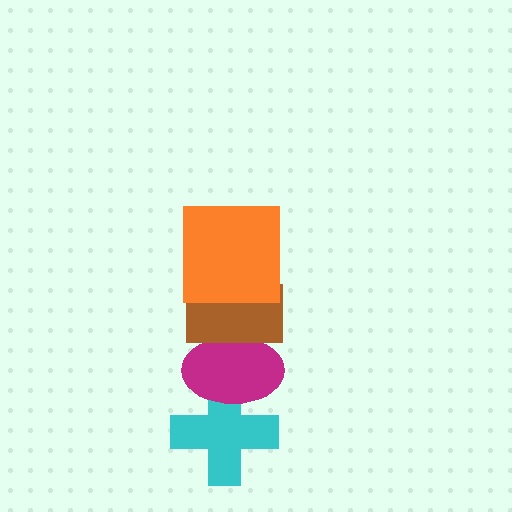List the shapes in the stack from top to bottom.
From top to bottom: the orange square, the brown rectangle, the magenta ellipse, the cyan cross.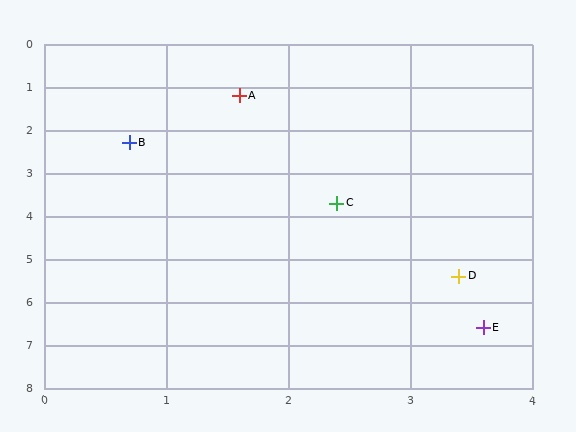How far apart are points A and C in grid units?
Points A and C are about 2.6 grid units apart.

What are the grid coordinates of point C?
Point C is at approximately (2.4, 3.7).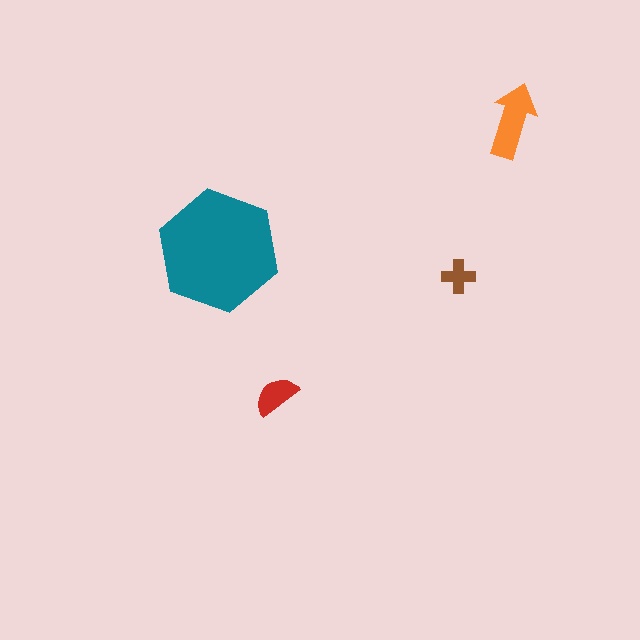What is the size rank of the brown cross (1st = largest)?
4th.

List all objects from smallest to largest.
The brown cross, the red semicircle, the orange arrow, the teal hexagon.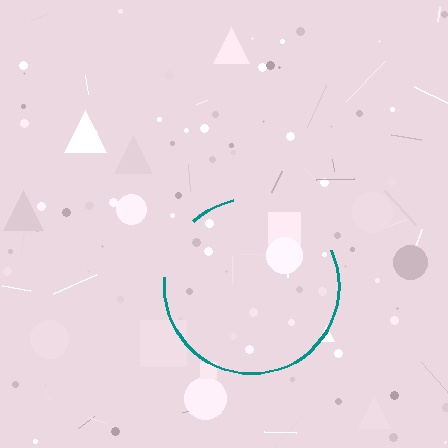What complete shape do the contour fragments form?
The contour fragments form a circle.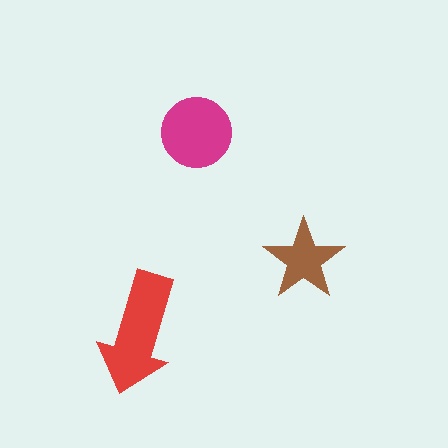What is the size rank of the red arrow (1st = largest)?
1st.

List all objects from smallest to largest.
The brown star, the magenta circle, the red arrow.